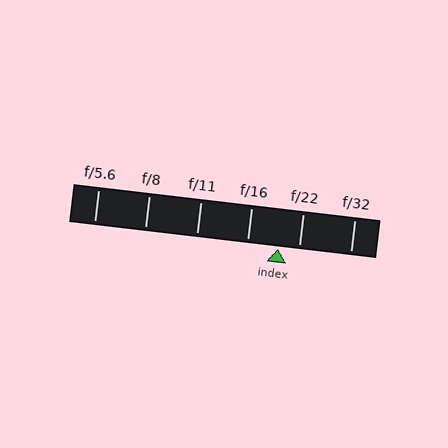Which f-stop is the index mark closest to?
The index mark is closest to f/22.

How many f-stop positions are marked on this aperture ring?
There are 6 f-stop positions marked.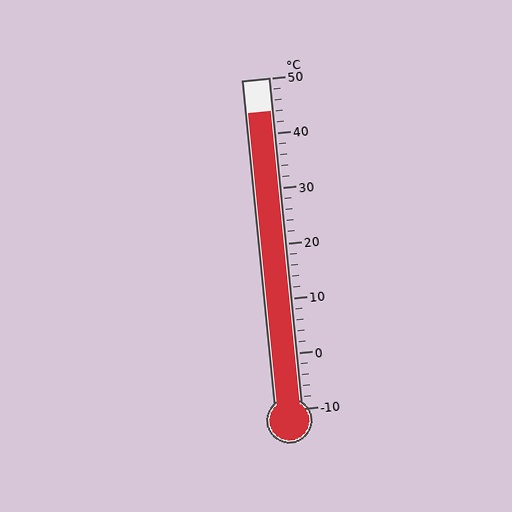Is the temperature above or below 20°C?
The temperature is above 20°C.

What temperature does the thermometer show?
The thermometer shows approximately 44°C.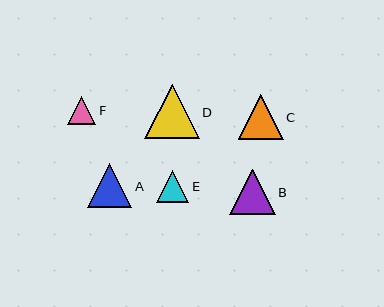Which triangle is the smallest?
Triangle F is the smallest with a size of approximately 28 pixels.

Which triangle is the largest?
Triangle D is the largest with a size of approximately 55 pixels.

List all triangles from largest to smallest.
From largest to smallest: D, B, C, A, E, F.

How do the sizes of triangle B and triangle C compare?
Triangle B and triangle C are approximately the same size.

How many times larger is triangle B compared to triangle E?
Triangle B is approximately 1.4 times the size of triangle E.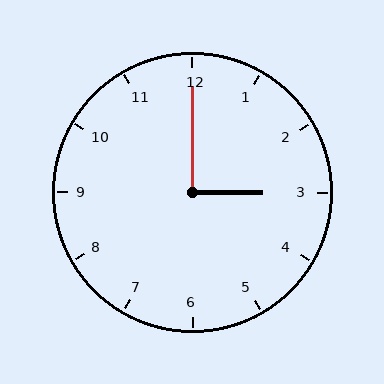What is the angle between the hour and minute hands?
Approximately 90 degrees.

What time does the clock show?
3:00.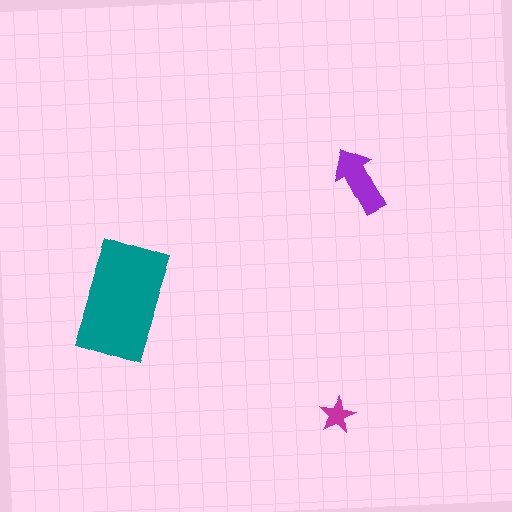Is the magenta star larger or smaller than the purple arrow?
Smaller.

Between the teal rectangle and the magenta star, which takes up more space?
The teal rectangle.